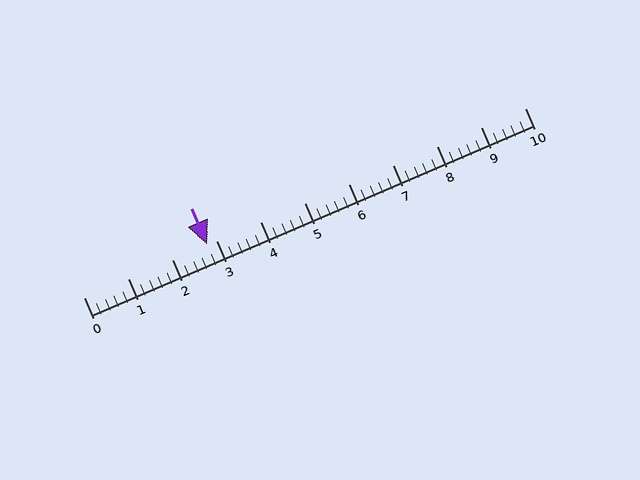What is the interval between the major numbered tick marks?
The major tick marks are spaced 1 units apart.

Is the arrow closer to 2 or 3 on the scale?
The arrow is closer to 3.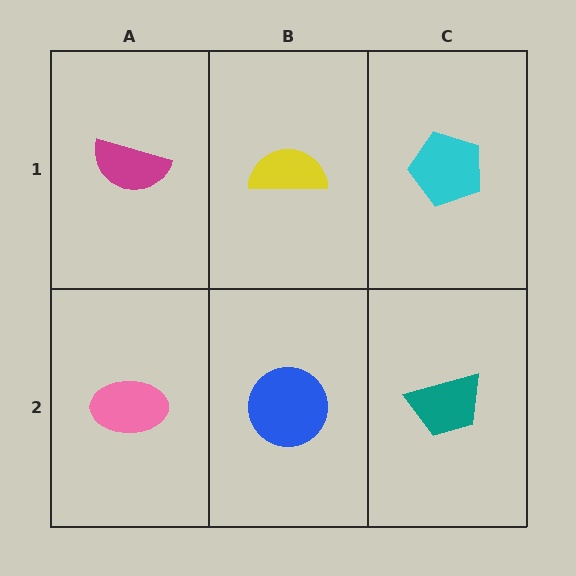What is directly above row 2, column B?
A yellow semicircle.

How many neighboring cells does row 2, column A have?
2.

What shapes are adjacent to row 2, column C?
A cyan pentagon (row 1, column C), a blue circle (row 2, column B).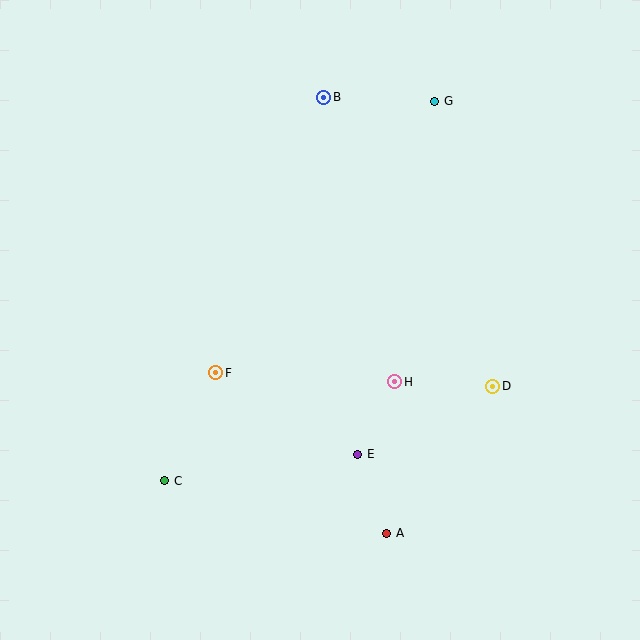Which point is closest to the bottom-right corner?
Point A is closest to the bottom-right corner.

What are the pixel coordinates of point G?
Point G is at (435, 101).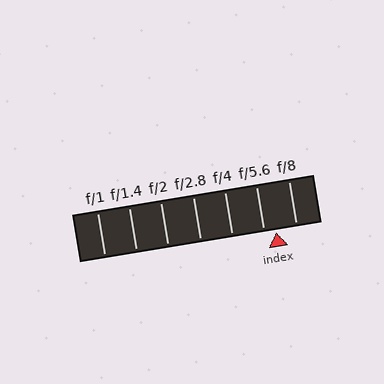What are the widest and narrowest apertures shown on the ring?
The widest aperture shown is f/1 and the narrowest is f/8.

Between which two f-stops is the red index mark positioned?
The index mark is between f/5.6 and f/8.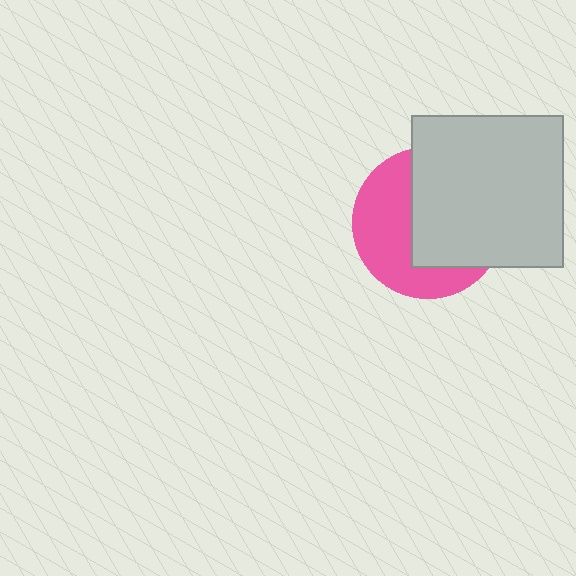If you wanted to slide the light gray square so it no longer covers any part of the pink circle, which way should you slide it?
Slide it right — that is the most direct way to separate the two shapes.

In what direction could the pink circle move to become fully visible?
The pink circle could move left. That would shift it out from behind the light gray square entirely.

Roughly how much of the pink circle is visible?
About half of it is visible (roughly 47%).